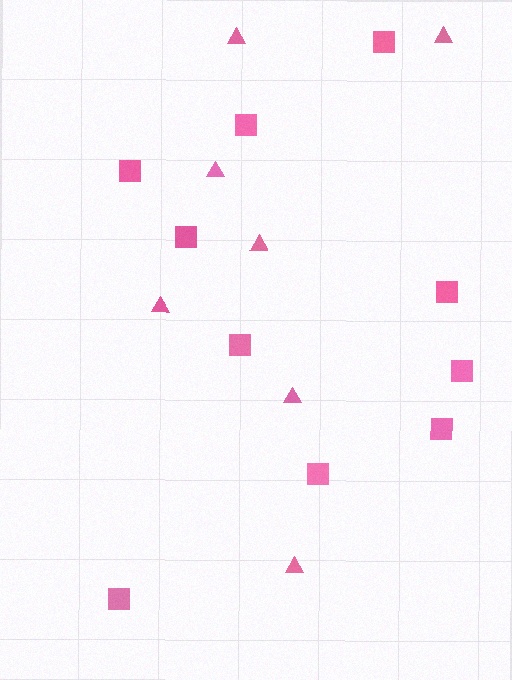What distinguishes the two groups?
There are 2 groups: one group of triangles (7) and one group of squares (10).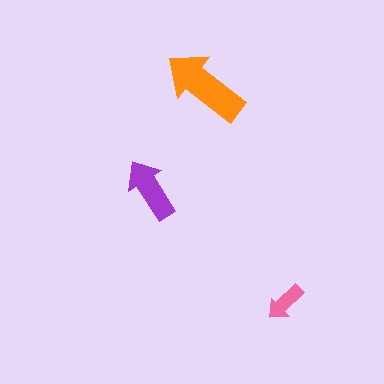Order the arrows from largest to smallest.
the orange one, the purple one, the pink one.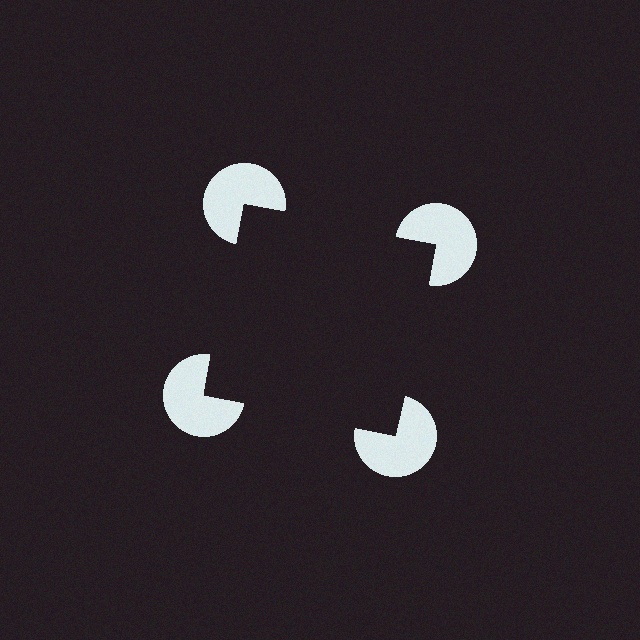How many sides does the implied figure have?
4 sides.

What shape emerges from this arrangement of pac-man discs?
An illusory square — its edges are inferred from the aligned wedge cuts in the pac-man discs, not physically drawn.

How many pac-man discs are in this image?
There are 4 — one at each vertex of the illusory square.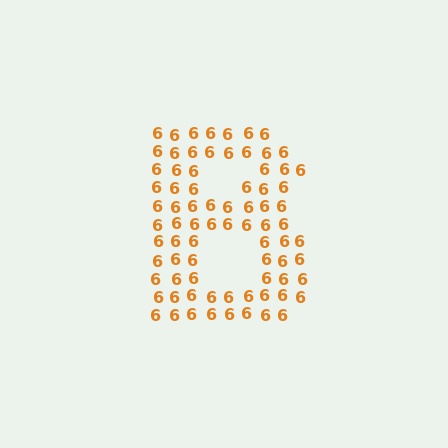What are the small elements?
The small elements are digit 6's.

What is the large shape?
The large shape is the letter B.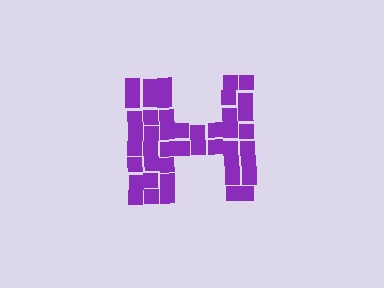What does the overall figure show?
The overall figure shows the letter H.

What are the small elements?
The small elements are squares.